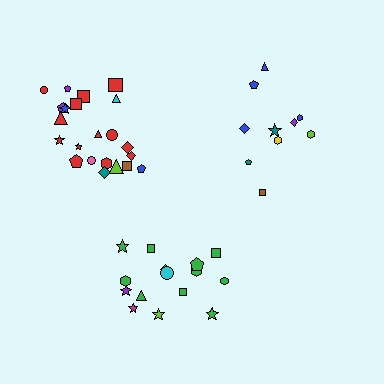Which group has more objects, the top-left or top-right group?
The top-left group.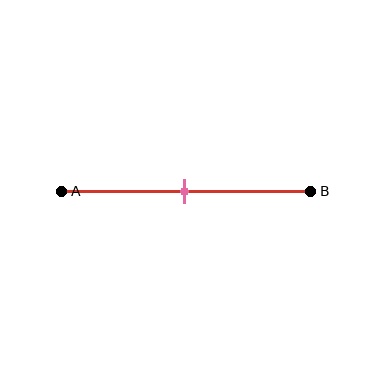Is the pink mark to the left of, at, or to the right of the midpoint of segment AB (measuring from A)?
The pink mark is approximately at the midpoint of segment AB.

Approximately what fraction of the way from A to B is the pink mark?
The pink mark is approximately 50% of the way from A to B.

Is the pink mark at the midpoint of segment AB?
Yes, the mark is approximately at the midpoint.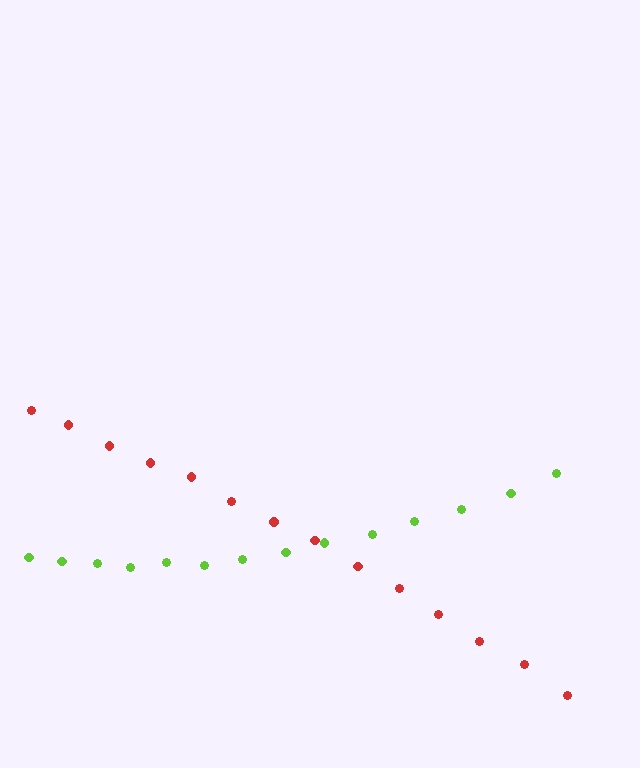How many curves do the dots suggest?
There are 2 distinct paths.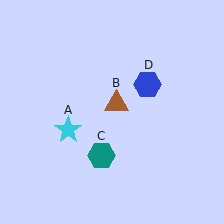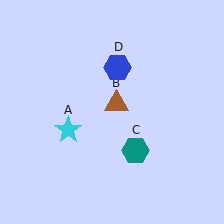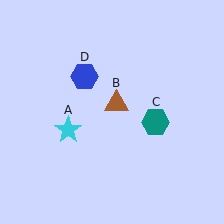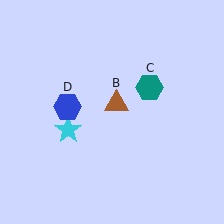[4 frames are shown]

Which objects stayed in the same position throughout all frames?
Cyan star (object A) and brown triangle (object B) remained stationary.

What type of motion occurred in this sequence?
The teal hexagon (object C), blue hexagon (object D) rotated counterclockwise around the center of the scene.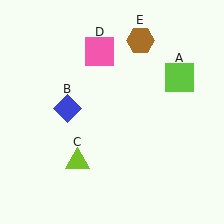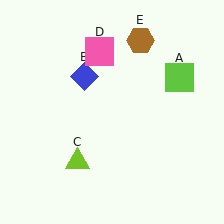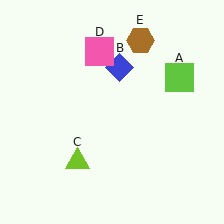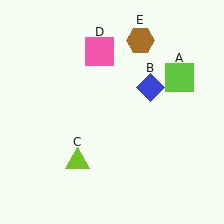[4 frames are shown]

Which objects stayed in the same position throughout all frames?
Lime square (object A) and lime triangle (object C) and pink square (object D) and brown hexagon (object E) remained stationary.